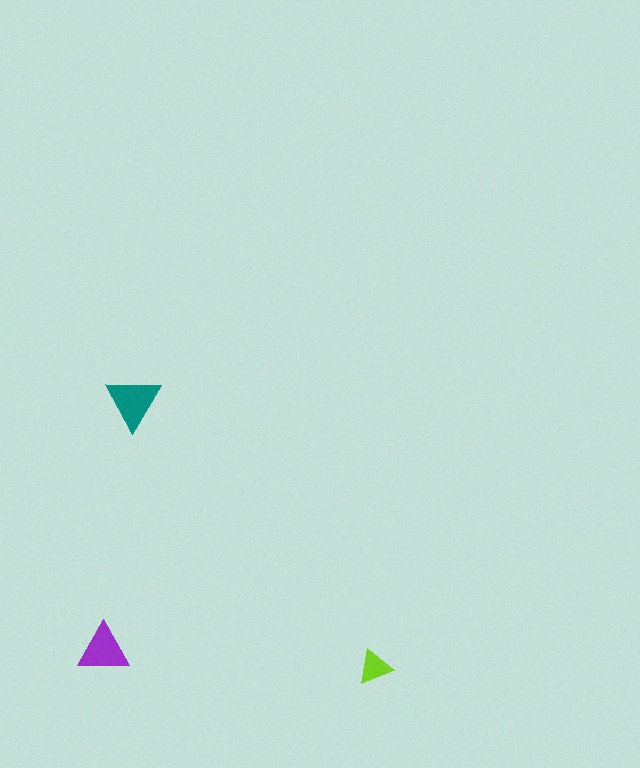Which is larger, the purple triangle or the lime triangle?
The purple one.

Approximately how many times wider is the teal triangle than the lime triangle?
About 1.5 times wider.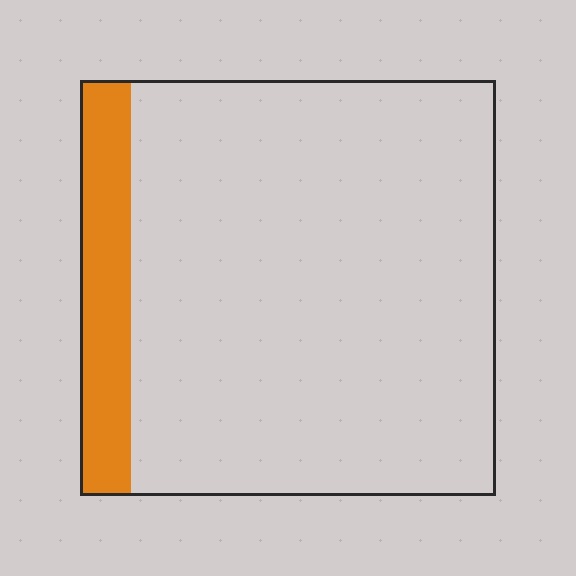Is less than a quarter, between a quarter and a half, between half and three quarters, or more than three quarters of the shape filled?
Less than a quarter.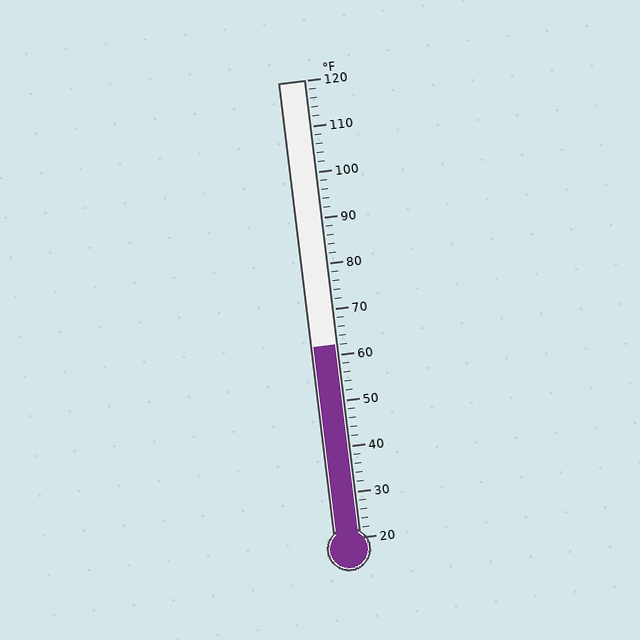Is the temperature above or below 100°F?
The temperature is below 100°F.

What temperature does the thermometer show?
The thermometer shows approximately 62°F.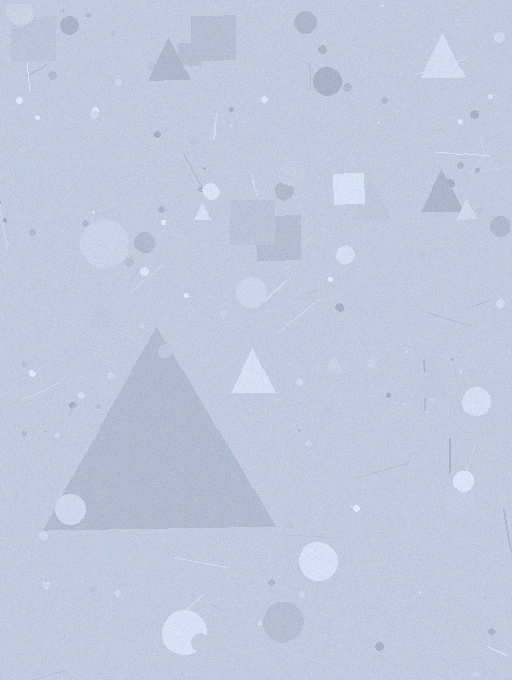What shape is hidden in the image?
A triangle is hidden in the image.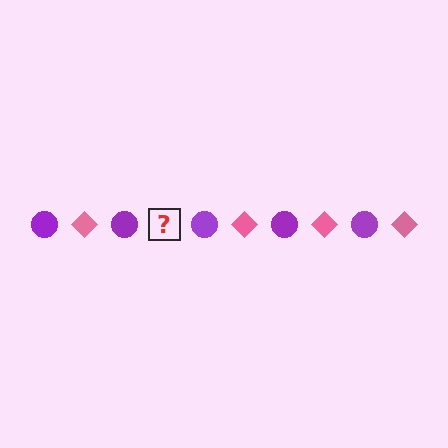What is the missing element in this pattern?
The missing element is a pink diamond.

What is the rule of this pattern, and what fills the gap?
The rule is that the pattern alternates between purple circle and pink diamond. The gap should be filled with a pink diamond.